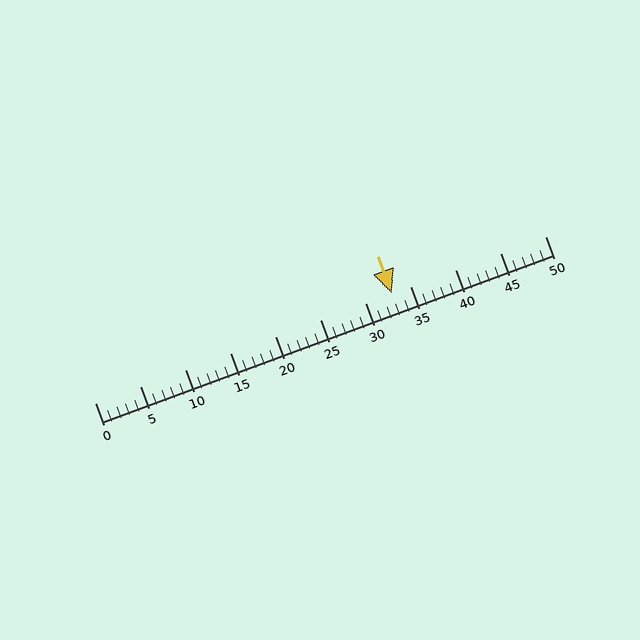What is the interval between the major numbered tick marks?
The major tick marks are spaced 5 units apart.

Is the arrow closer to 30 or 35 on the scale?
The arrow is closer to 35.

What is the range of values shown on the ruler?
The ruler shows values from 0 to 50.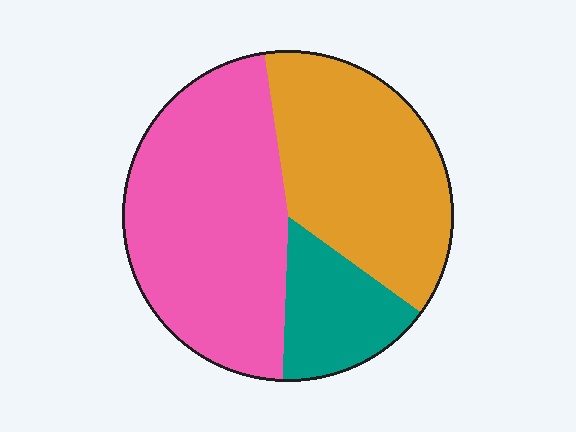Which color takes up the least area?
Teal, at roughly 15%.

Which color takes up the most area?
Pink, at roughly 45%.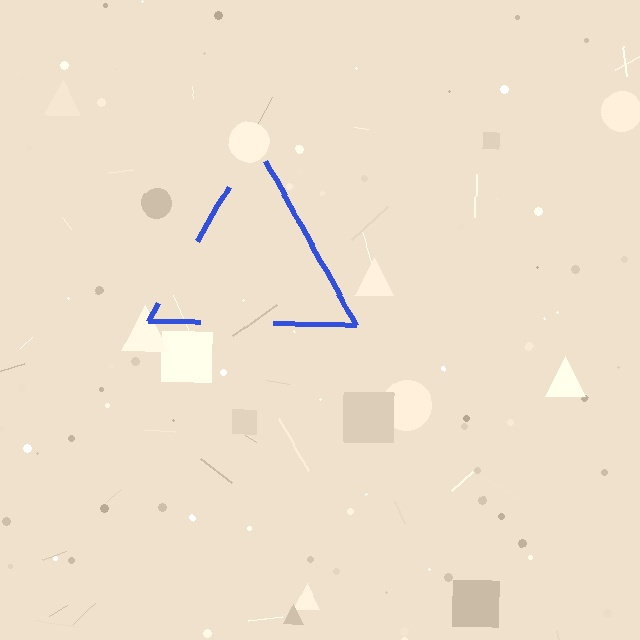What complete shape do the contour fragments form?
The contour fragments form a triangle.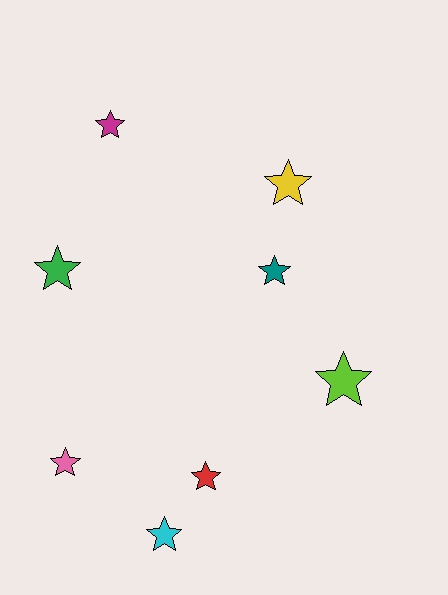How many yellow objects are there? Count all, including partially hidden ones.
There is 1 yellow object.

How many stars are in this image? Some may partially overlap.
There are 8 stars.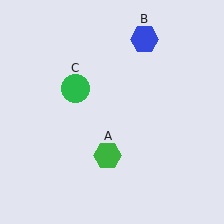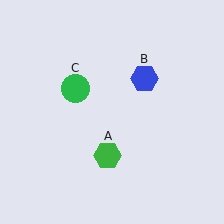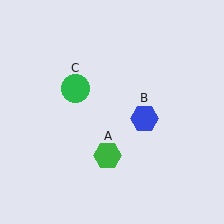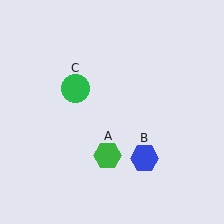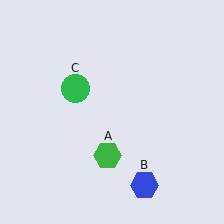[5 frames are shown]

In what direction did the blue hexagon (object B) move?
The blue hexagon (object B) moved down.